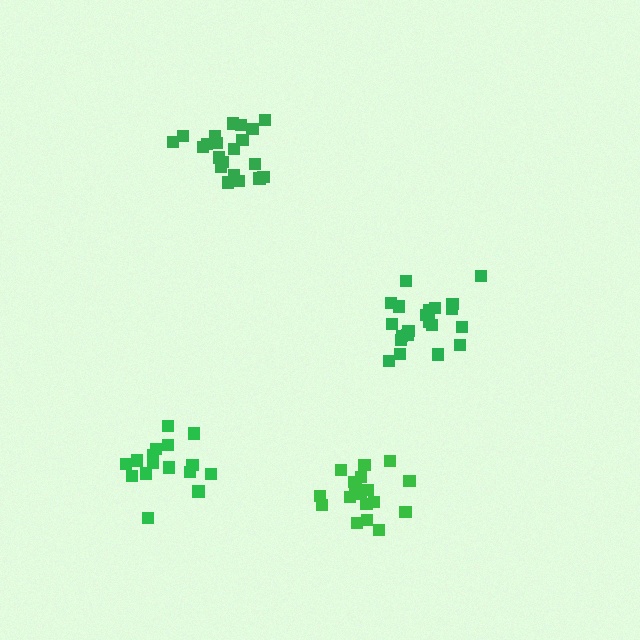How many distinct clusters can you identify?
There are 4 distinct clusters.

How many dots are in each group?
Group 1: 16 dots, Group 2: 19 dots, Group 3: 21 dots, Group 4: 21 dots (77 total).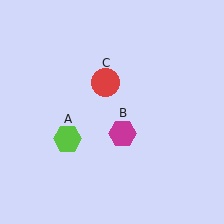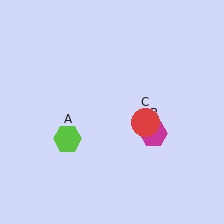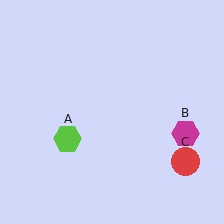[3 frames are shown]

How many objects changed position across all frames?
2 objects changed position: magenta hexagon (object B), red circle (object C).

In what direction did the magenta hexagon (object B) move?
The magenta hexagon (object B) moved right.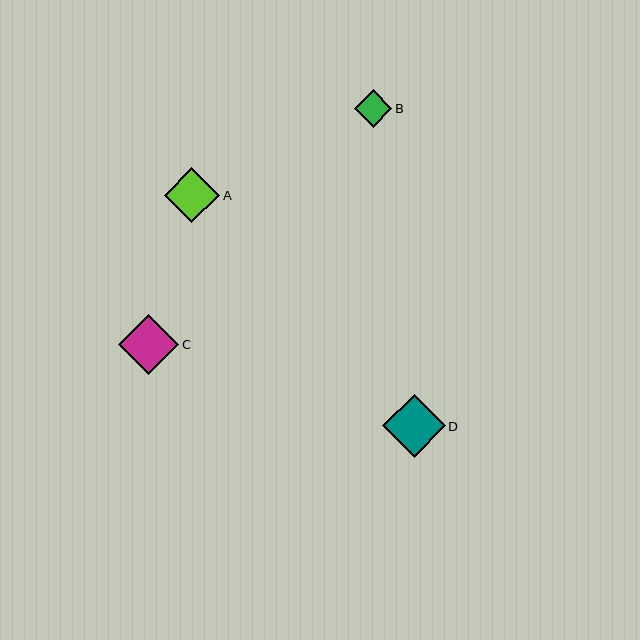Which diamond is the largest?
Diamond D is the largest with a size of approximately 63 pixels.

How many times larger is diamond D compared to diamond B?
Diamond D is approximately 1.7 times the size of diamond B.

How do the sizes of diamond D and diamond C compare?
Diamond D and diamond C are approximately the same size.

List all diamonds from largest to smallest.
From largest to smallest: D, C, A, B.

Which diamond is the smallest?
Diamond B is the smallest with a size of approximately 38 pixels.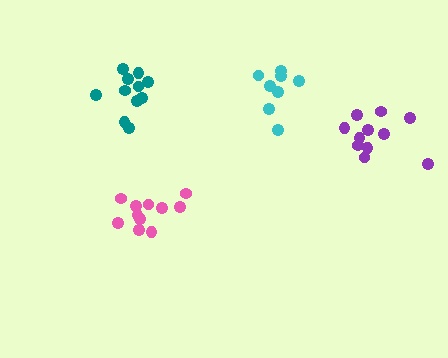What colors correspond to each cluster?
The clusters are colored: pink, purple, teal, cyan.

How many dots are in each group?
Group 1: 11 dots, Group 2: 11 dots, Group 3: 11 dots, Group 4: 8 dots (41 total).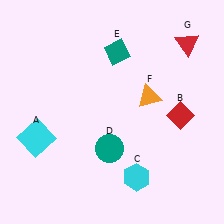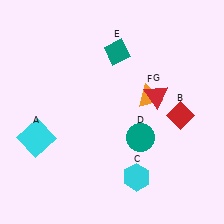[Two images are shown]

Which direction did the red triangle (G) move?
The red triangle (G) moved down.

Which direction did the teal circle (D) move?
The teal circle (D) moved right.